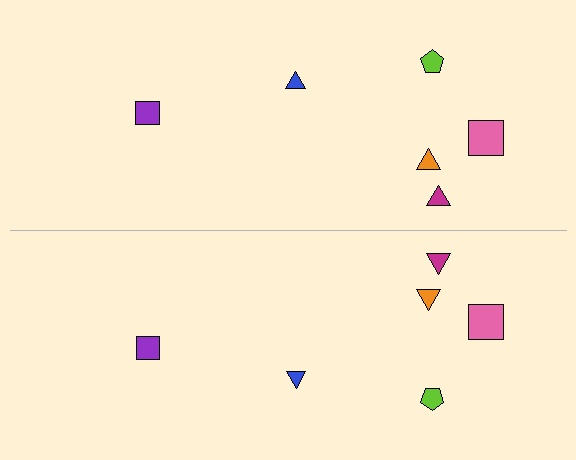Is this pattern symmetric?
Yes, this pattern has bilateral (reflection) symmetry.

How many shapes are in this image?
There are 12 shapes in this image.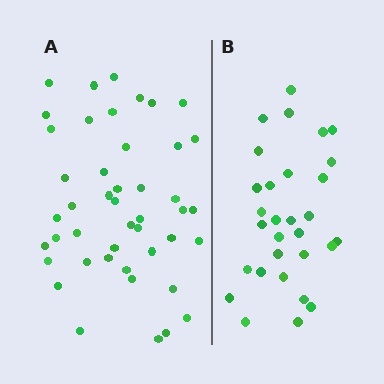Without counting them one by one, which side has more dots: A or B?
Region A (the left region) has more dots.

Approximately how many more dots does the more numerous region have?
Region A has approximately 15 more dots than region B.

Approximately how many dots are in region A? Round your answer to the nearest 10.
About 40 dots. (The exact count is 45, which rounds to 40.)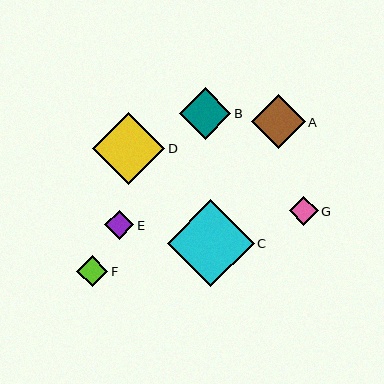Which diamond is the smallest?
Diamond G is the smallest with a size of approximately 29 pixels.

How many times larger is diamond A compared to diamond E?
Diamond A is approximately 1.8 times the size of diamond E.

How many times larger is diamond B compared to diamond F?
Diamond B is approximately 1.7 times the size of diamond F.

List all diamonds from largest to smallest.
From largest to smallest: C, D, A, B, F, E, G.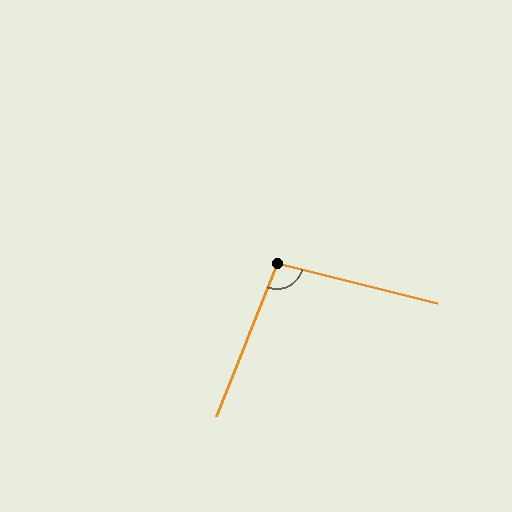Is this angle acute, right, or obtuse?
It is obtuse.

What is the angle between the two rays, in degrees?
Approximately 97 degrees.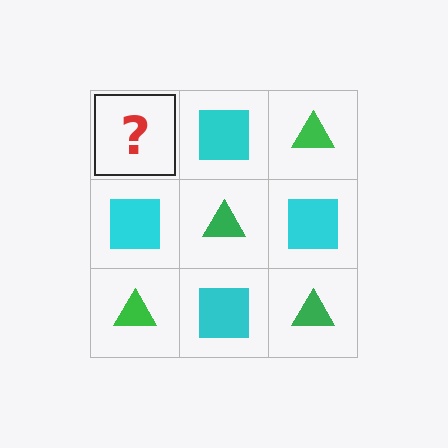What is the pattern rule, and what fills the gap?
The rule is that it alternates green triangle and cyan square in a checkerboard pattern. The gap should be filled with a green triangle.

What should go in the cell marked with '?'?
The missing cell should contain a green triangle.